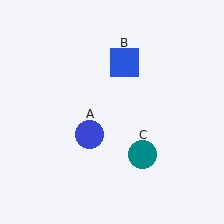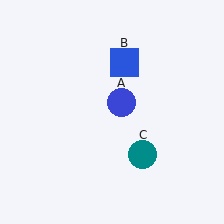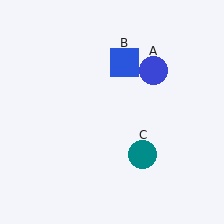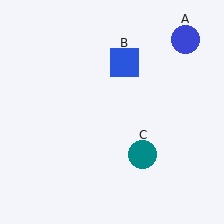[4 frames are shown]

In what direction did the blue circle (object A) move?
The blue circle (object A) moved up and to the right.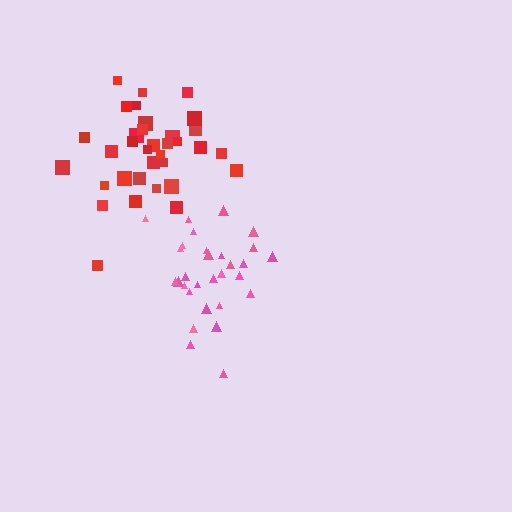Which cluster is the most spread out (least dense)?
Pink.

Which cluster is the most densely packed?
Red.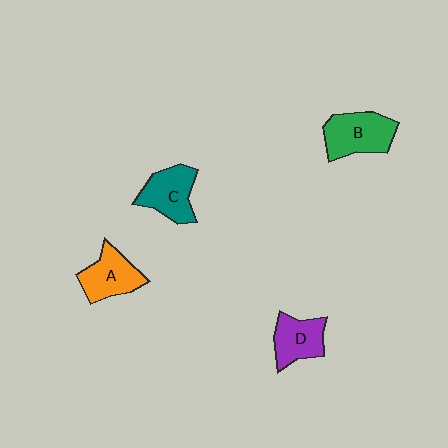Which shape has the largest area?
Shape B (green).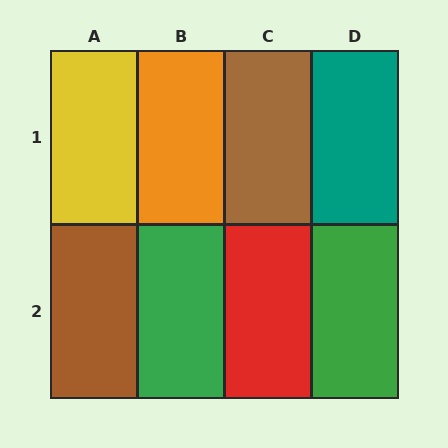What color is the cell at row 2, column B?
Green.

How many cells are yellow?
1 cell is yellow.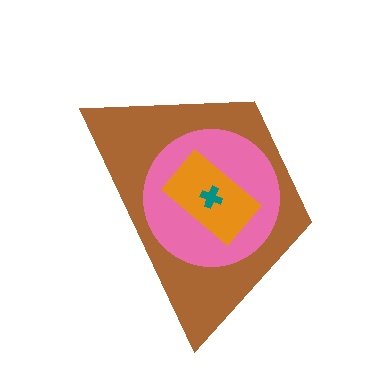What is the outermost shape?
The brown trapezoid.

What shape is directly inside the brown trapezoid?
The pink circle.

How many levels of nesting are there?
4.